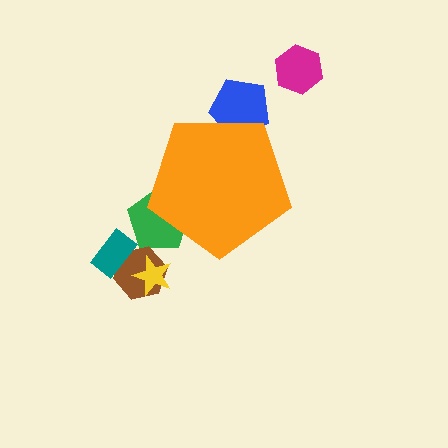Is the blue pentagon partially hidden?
Yes, the blue pentagon is partially hidden behind the orange pentagon.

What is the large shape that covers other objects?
An orange pentagon.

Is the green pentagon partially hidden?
Yes, the green pentagon is partially hidden behind the orange pentagon.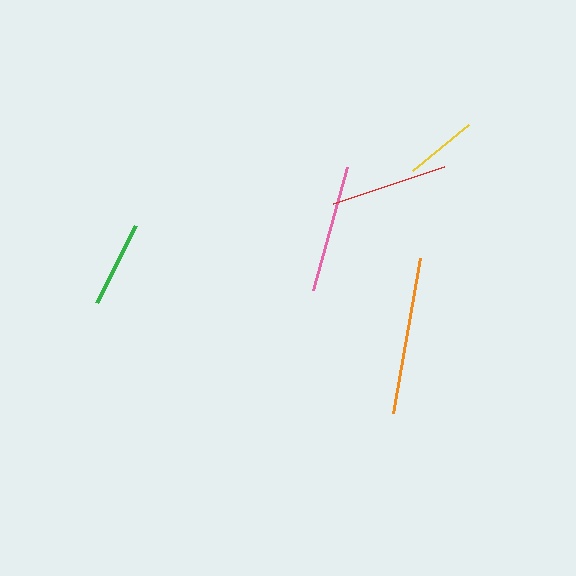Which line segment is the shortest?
The yellow line is the shortest at approximately 72 pixels.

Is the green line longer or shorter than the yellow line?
The green line is longer than the yellow line.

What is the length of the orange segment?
The orange segment is approximately 157 pixels long.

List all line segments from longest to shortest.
From longest to shortest: orange, pink, red, green, yellow.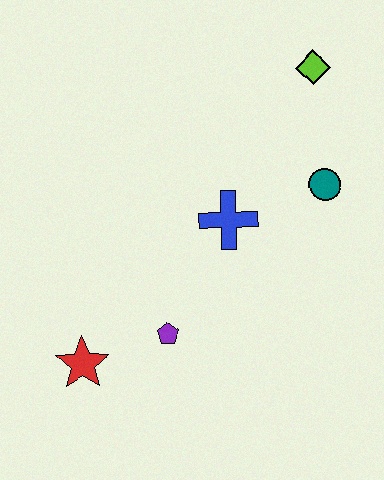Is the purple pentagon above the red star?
Yes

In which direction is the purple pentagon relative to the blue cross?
The purple pentagon is below the blue cross.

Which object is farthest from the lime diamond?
The red star is farthest from the lime diamond.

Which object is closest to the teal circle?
The blue cross is closest to the teal circle.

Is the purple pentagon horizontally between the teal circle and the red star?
Yes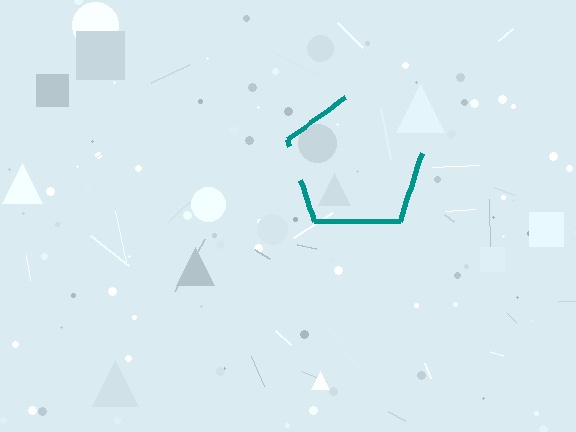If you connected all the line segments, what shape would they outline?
They would outline a pentagon.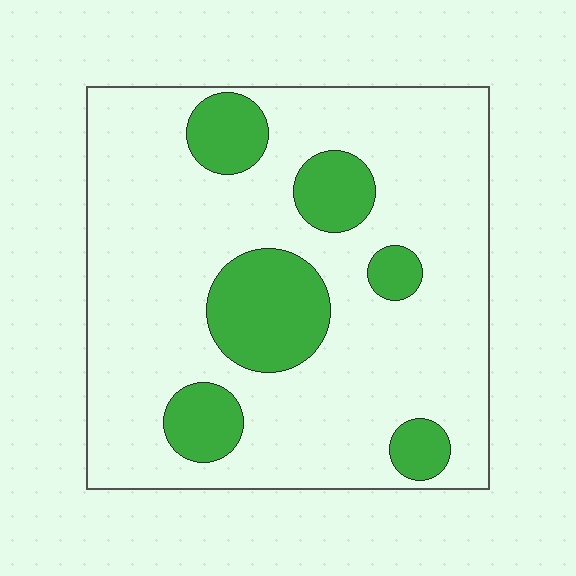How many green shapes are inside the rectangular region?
6.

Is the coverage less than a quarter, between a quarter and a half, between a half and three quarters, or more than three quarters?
Less than a quarter.